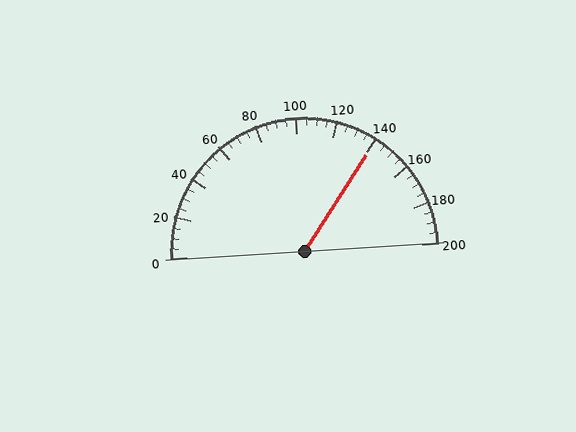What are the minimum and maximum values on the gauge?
The gauge ranges from 0 to 200.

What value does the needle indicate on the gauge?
The needle indicates approximately 140.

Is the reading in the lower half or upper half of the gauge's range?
The reading is in the upper half of the range (0 to 200).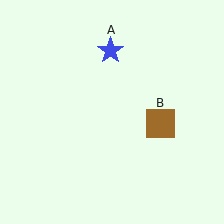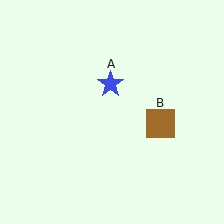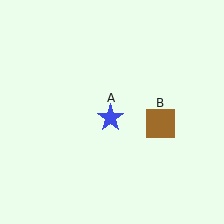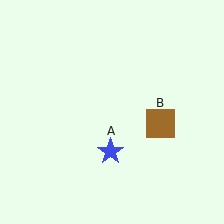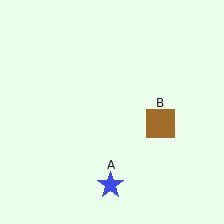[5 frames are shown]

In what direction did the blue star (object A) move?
The blue star (object A) moved down.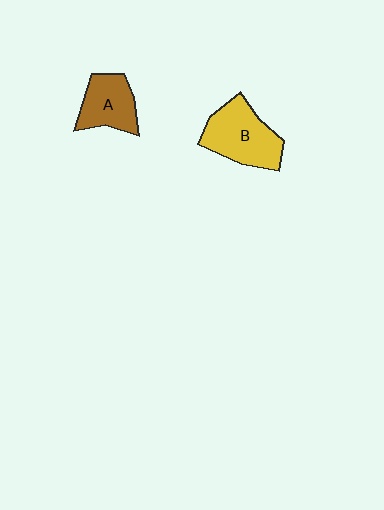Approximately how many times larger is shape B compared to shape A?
Approximately 1.4 times.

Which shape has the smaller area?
Shape A (brown).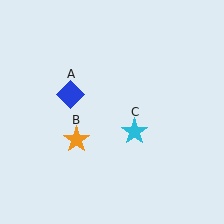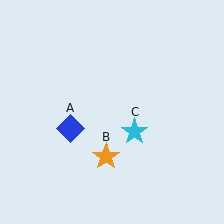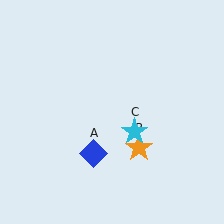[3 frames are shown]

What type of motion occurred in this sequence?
The blue diamond (object A), orange star (object B) rotated counterclockwise around the center of the scene.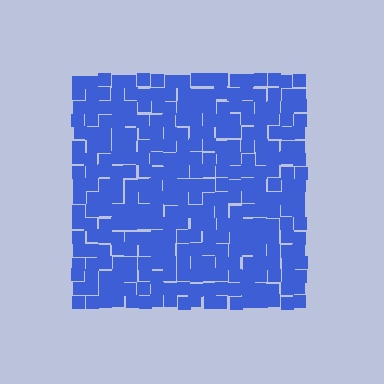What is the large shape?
The large shape is a square.